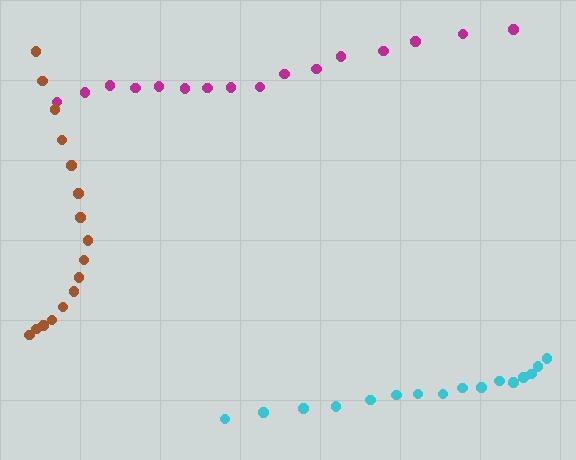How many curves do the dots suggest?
There are 3 distinct paths.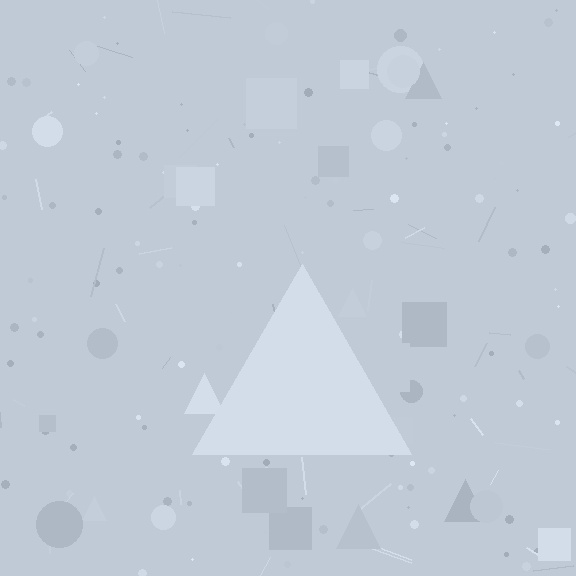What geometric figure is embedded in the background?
A triangle is embedded in the background.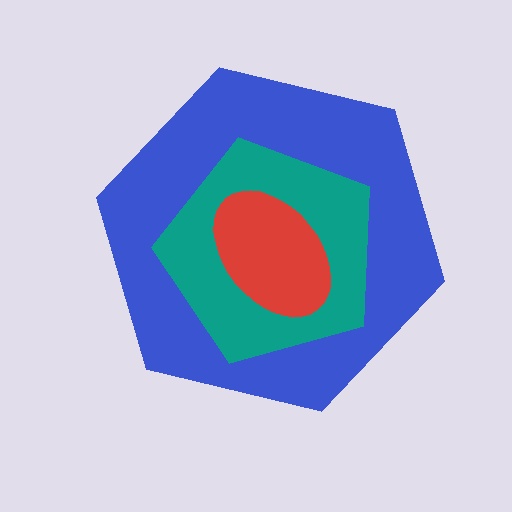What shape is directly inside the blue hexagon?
The teal pentagon.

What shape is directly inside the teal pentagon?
The red ellipse.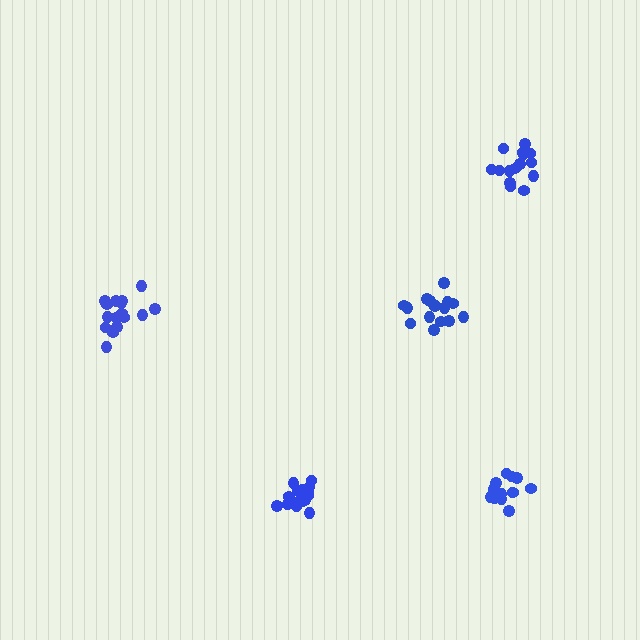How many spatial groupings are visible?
There are 5 spatial groupings.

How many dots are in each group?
Group 1: 16 dots, Group 2: 16 dots, Group 3: 16 dots, Group 4: 14 dots, Group 5: 16 dots (78 total).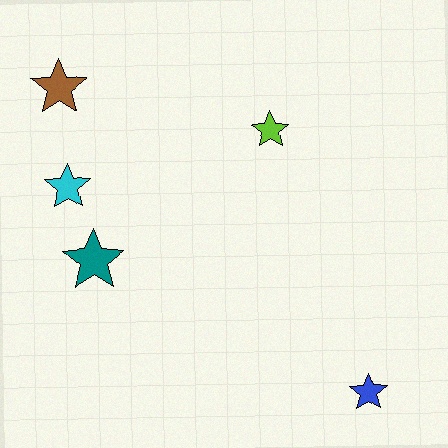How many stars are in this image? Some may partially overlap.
There are 5 stars.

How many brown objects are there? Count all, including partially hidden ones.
There is 1 brown object.